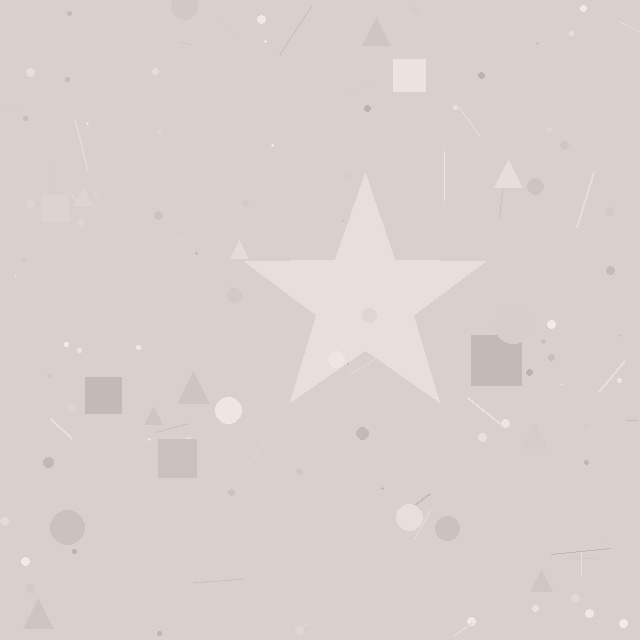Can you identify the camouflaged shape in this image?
The camouflaged shape is a star.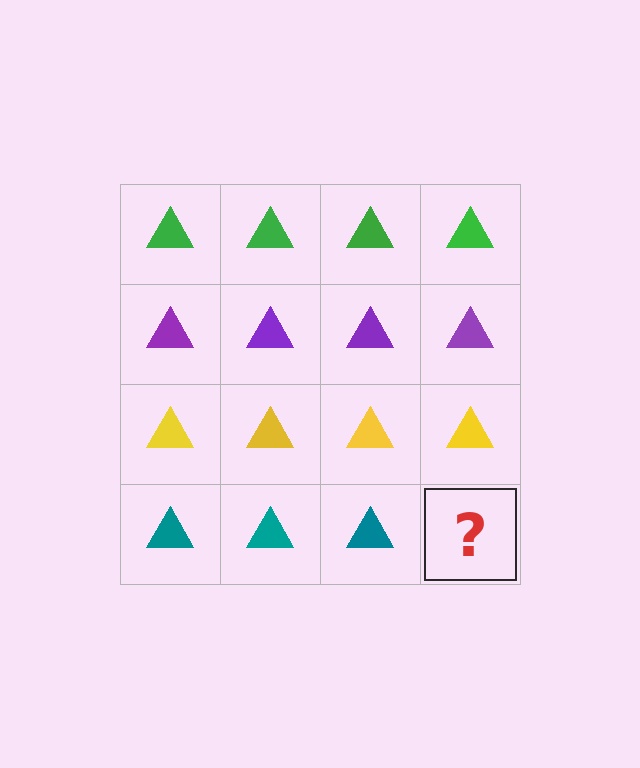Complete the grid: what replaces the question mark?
The question mark should be replaced with a teal triangle.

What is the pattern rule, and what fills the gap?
The rule is that each row has a consistent color. The gap should be filled with a teal triangle.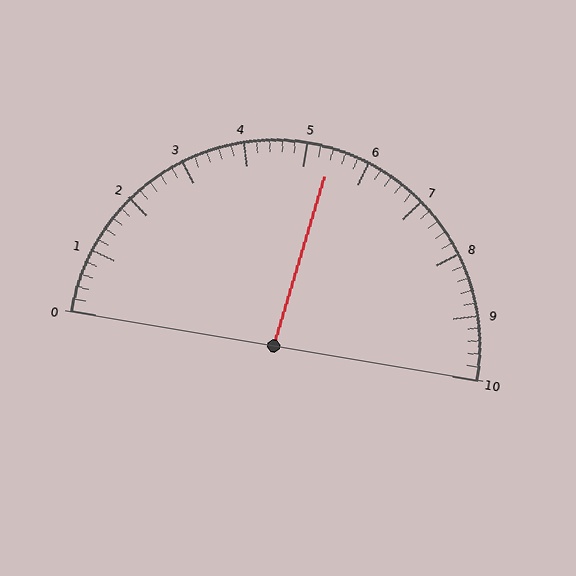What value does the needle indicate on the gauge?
The needle indicates approximately 5.4.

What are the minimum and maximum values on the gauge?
The gauge ranges from 0 to 10.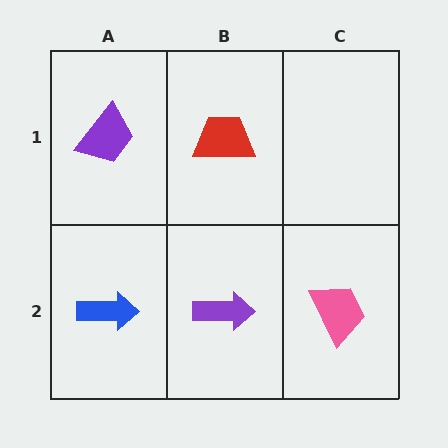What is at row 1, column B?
A red trapezoid.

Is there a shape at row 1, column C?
No, that cell is empty.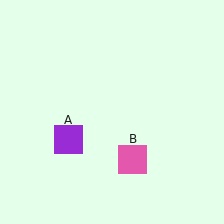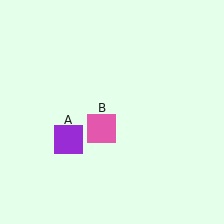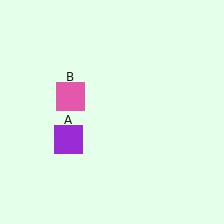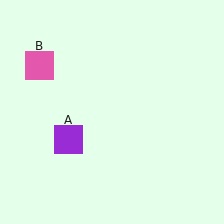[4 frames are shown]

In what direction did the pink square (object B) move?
The pink square (object B) moved up and to the left.